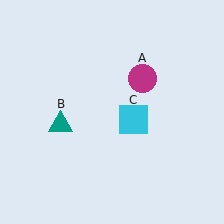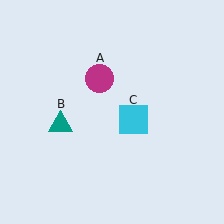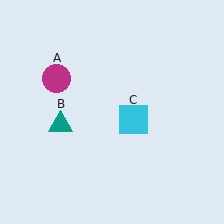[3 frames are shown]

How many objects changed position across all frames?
1 object changed position: magenta circle (object A).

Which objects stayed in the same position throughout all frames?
Teal triangle (object B) and cyan square (object C) remained stationary.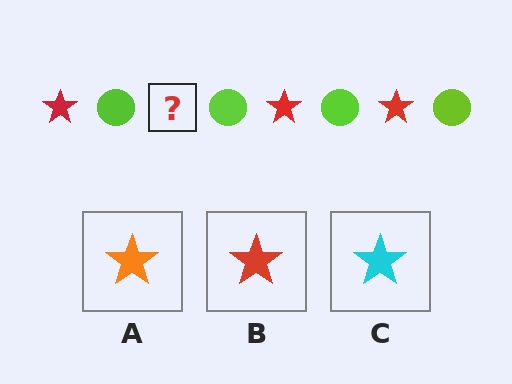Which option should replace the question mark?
Option B.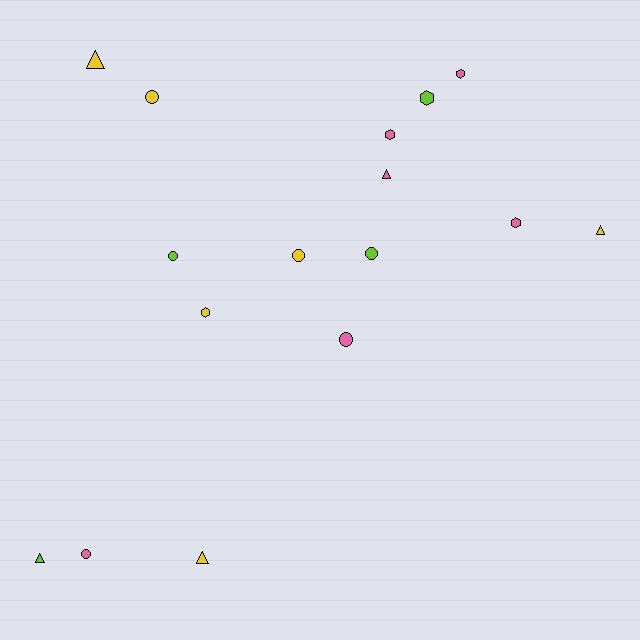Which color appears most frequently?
Pink, with 6 objects.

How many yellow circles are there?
There are 2 yellow circles.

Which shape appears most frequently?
Circle, with 6 objects.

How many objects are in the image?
There are 16 objects.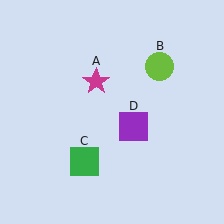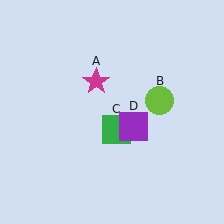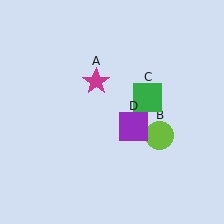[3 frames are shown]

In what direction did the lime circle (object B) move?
The lime circle (object B) moved down.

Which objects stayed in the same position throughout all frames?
Magenta star (object A) and purple square (object D) remained stationary.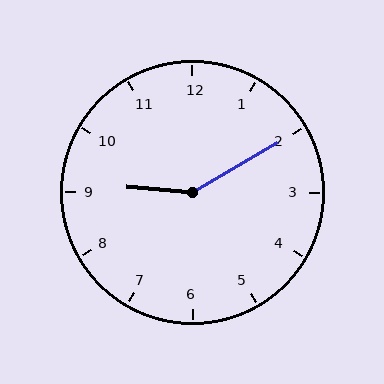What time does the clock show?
9:10.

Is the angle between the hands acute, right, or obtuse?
It is obtuse.